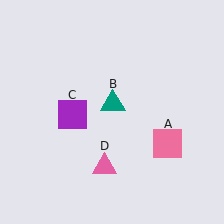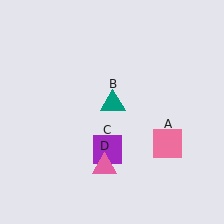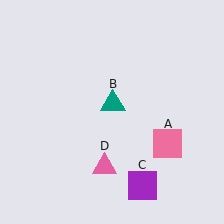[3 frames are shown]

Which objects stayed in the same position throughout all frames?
Pink square (object A) and teal triangle (object B) and pink triangle (object D) remained stationary.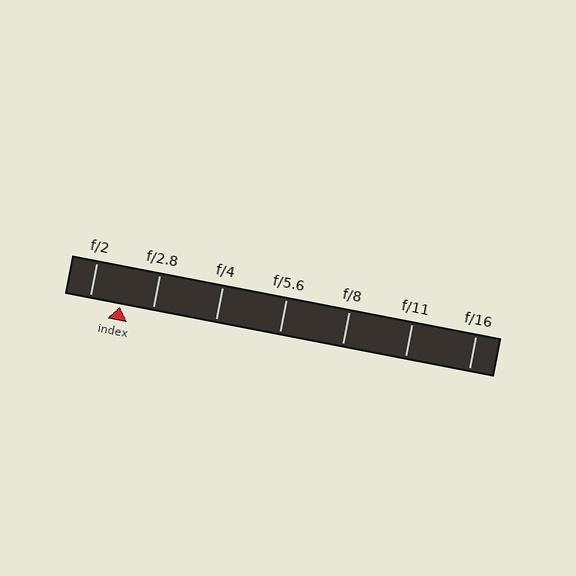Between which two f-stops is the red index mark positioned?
The index mark is between f/2 and f/2.8.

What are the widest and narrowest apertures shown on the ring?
The widest aperture shown is f/2 and the narrowest is f/16.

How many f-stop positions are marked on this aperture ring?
There are 7 f-stop positions marked.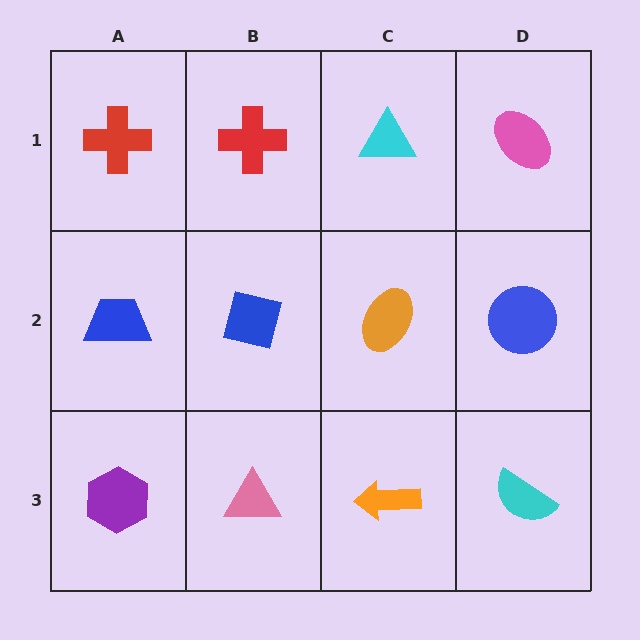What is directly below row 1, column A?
A blue trapezoid.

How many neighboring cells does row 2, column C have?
4.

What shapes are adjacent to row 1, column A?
A blue trapezoid (row 2, column A), a red cross (row 1, column B).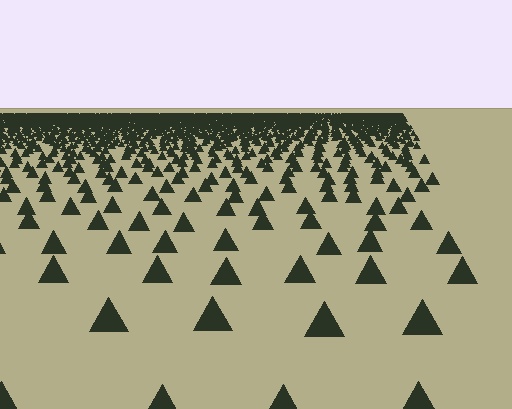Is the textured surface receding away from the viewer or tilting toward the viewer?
The surface is receding away from the viewer. Texture elements get smaller and denser toward the top.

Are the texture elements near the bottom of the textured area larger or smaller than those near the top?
Larger. Near the bottom, elements are closer to the viewer and appear at a bigger on-screen size.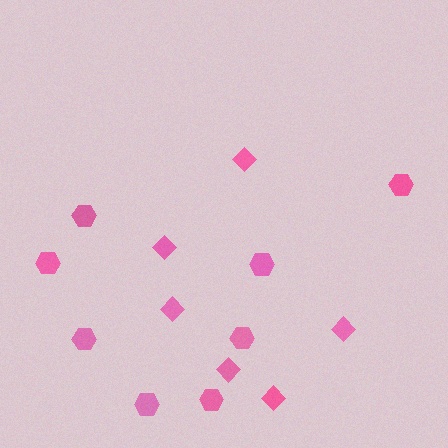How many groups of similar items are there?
There are 2 groups: one group of hexagons (8) and one group of diamonds (6).